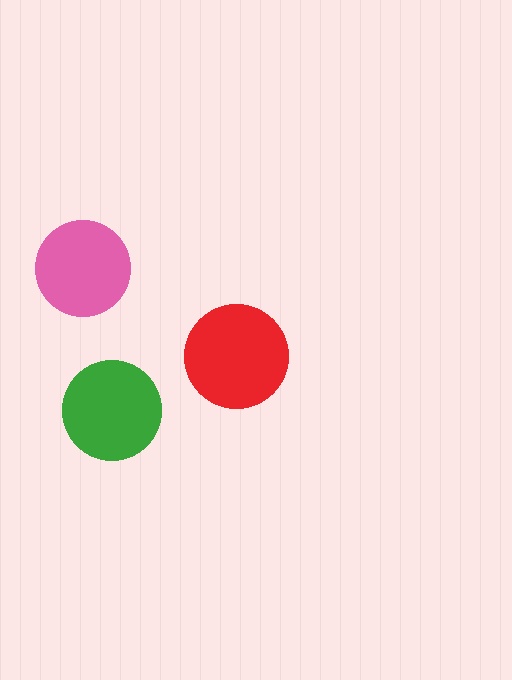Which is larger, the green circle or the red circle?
The red one.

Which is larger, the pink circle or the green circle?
The green one.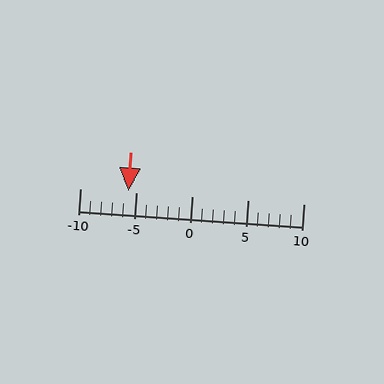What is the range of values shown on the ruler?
The ruler shows values from -10 to 10.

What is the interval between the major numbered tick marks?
The major tick marks are spaced 5 units apart.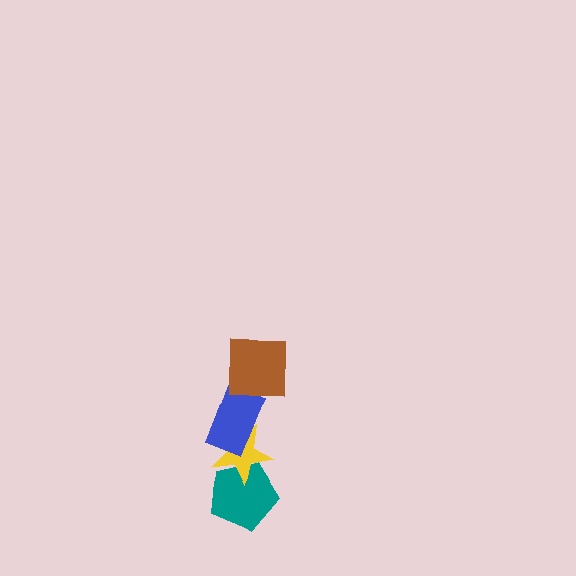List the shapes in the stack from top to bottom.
From top to bottom: the brown square, the blue rectangle, the yellow star, the teal pentagon.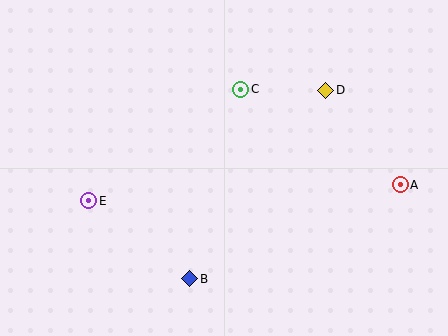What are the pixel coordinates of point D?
Point D is at (326, 90).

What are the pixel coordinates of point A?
Point A is at (400, 185).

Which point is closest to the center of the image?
Point C at (241, 89) is closest to the center.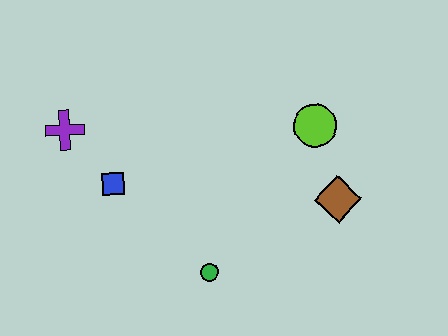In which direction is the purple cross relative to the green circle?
The purple cross is above the green circle.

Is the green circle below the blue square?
Yes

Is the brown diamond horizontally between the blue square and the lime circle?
No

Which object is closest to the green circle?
The blue square is closest to the green circle.